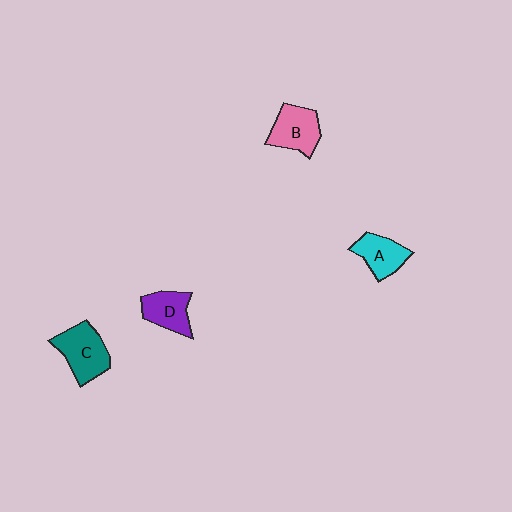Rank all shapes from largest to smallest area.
From largest to smallest: C (teal), B (pink), D (purple), A (cyan).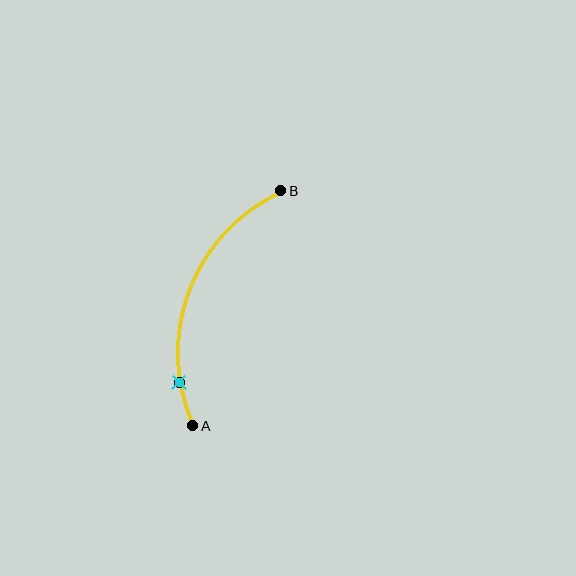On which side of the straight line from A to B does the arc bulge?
The arc bulges to the left of the straight line connecting A and B.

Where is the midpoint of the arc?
The arc midpoint is the point on the curve farthest from the straight line joining A and B. It sits to the left of that line.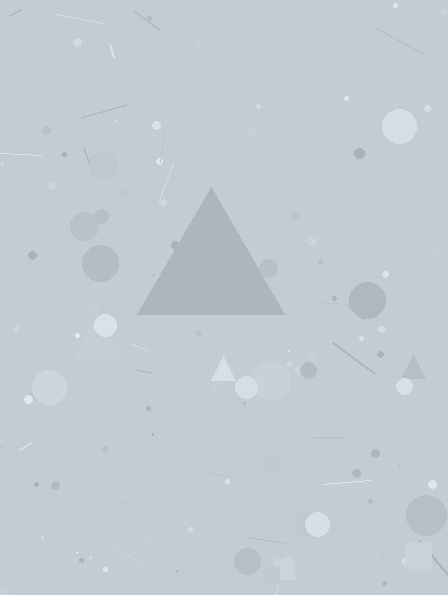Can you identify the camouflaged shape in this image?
The camouflaged shape is a triangle.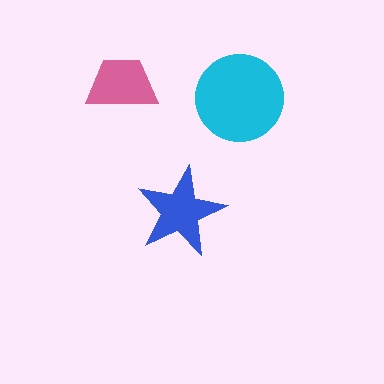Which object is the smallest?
The pink trapezoid.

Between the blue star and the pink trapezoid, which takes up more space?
The blue star.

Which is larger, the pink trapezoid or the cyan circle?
The cyan circle.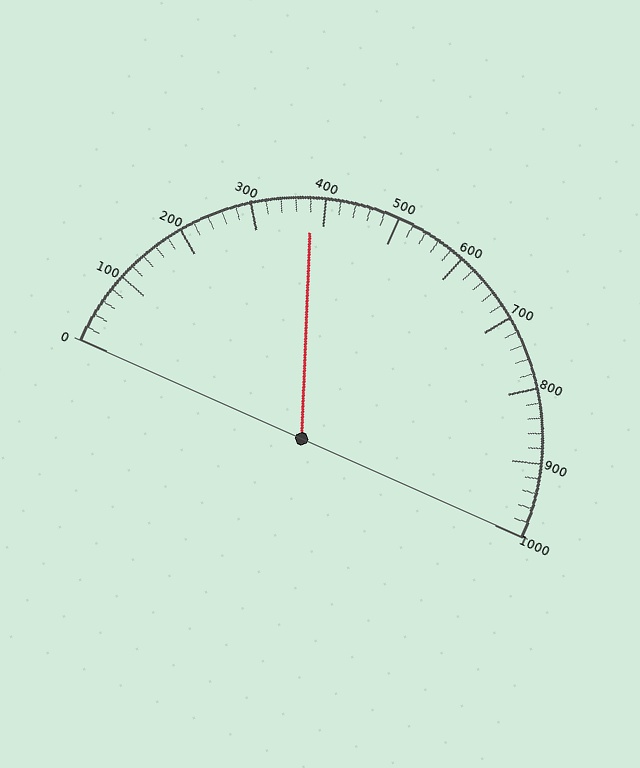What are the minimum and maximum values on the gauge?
The gauge ranges from 0 to 1000.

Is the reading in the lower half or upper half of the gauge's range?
The reading is in the lower half of the range (0 to 1000).